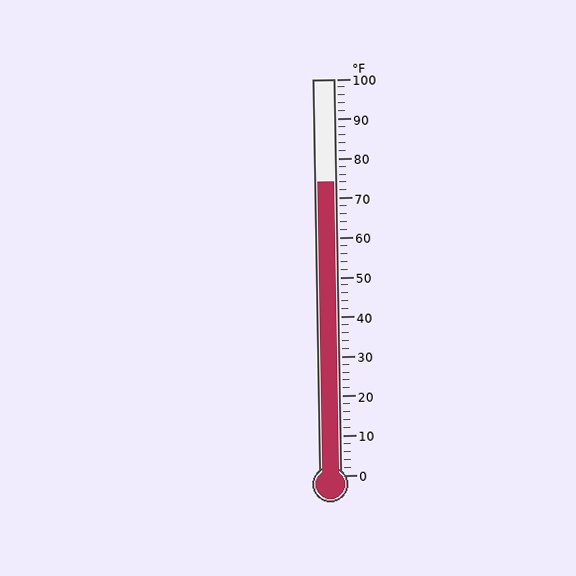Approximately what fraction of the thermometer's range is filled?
The thermometer is filled to approximately 75% of its range.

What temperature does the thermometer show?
The thermometer shows approximately 74°F.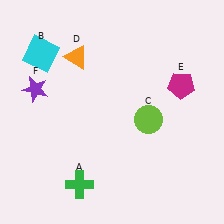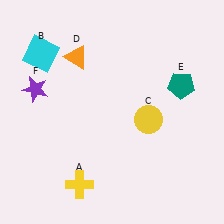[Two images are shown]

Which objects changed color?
A changed from green to yellow. C changed from lime to yellow. E changed from magenta to teal.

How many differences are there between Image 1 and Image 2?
There are 3 differences between the two images.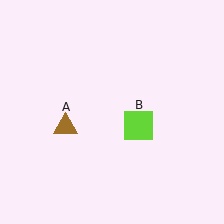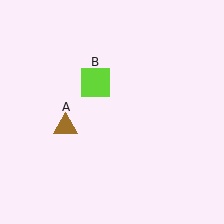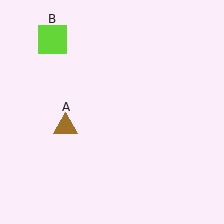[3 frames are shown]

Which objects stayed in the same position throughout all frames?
Brown triangle (object A) remained stationary.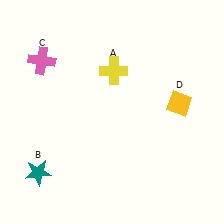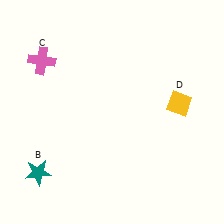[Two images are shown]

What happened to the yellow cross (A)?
The yellow cross (A) was removed in Image 2. It was in the top-right area of Image 1.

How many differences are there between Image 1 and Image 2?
There is 1 difference between the two images.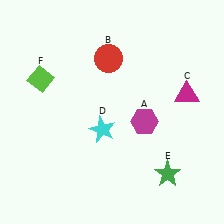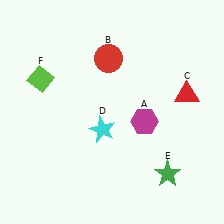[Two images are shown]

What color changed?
The triangle (C) changed from magenta in Image 1 to red in Image 2.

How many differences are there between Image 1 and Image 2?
There is 1 difference between the two images.